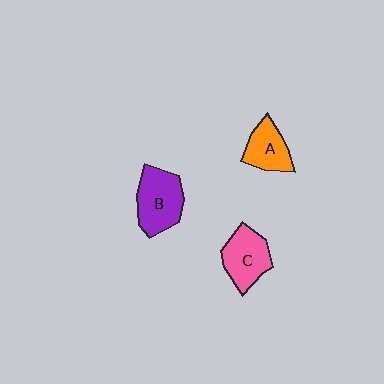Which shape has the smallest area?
Shape A (orange).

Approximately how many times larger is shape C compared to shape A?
Approximately 1.2 times.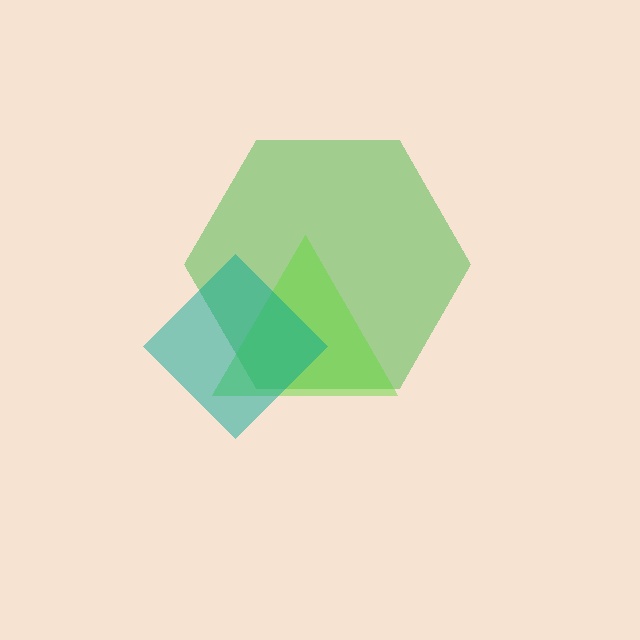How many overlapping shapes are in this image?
There are 3 overlapping shapes in the image.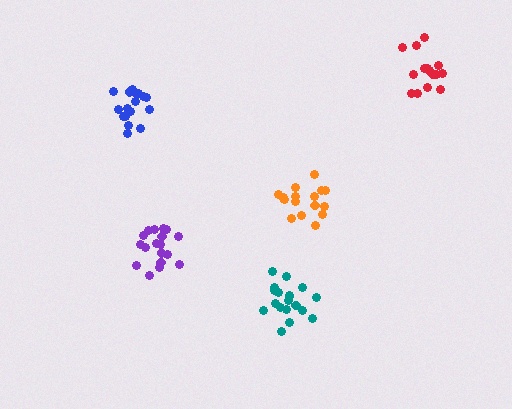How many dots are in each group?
Group 1: 18 dots, Group 2: 17 dots, Group 3: 19 dots, Group 4: 17 dots, Group 5: 17 dots (88 total).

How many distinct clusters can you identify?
There are 5 distinct clusters.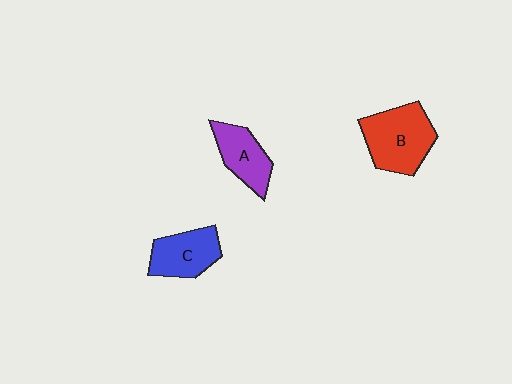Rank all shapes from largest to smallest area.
From largest to smallest: B (red), C (blue), A (purple).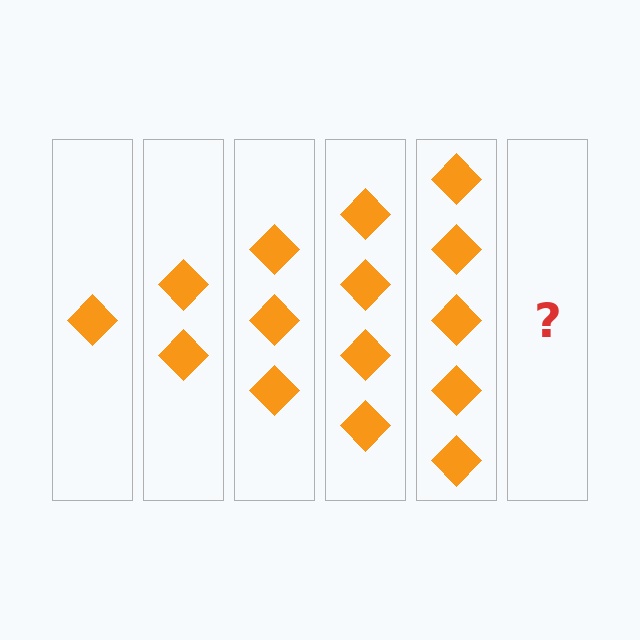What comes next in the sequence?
The next element should be 6 diamonds.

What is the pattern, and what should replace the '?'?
The pattern is that each step adds one more diamond. The '?' should be 6 diamonds.